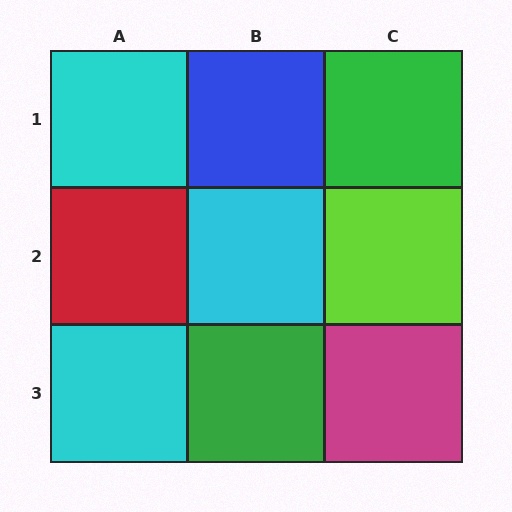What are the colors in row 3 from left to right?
Cyan, green, magenta.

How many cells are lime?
1 cell is lime.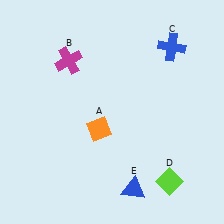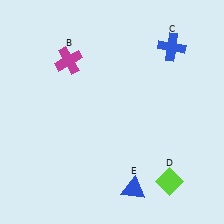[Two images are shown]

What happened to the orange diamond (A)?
The orange diamond (A) was removed in Image 2. It was in the bottom-left area of Image 1.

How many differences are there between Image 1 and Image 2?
There is 1 difference between the two images.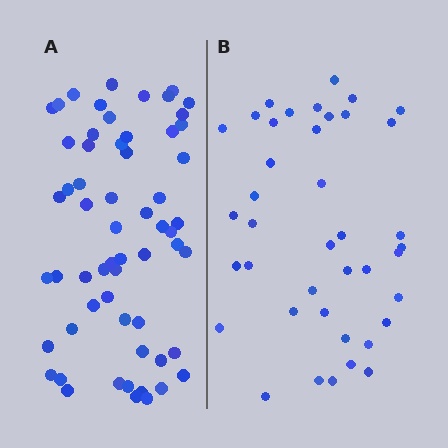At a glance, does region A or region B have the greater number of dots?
Region A (the left region) has more dots.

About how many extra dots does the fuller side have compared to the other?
Region A has approximately 20 more dots than region B.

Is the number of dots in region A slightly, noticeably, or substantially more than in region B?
Region A has substantially more. The ratio is roughly 1.5 to 1.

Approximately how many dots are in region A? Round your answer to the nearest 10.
About 60 dots.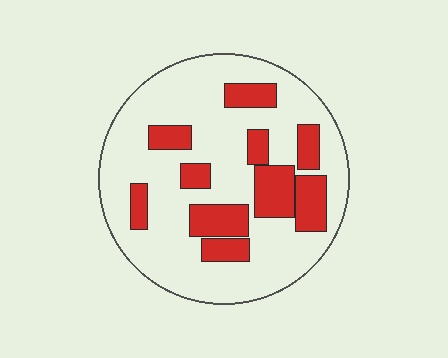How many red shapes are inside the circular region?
10.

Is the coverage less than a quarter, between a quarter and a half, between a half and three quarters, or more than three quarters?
Between a quarter and a half.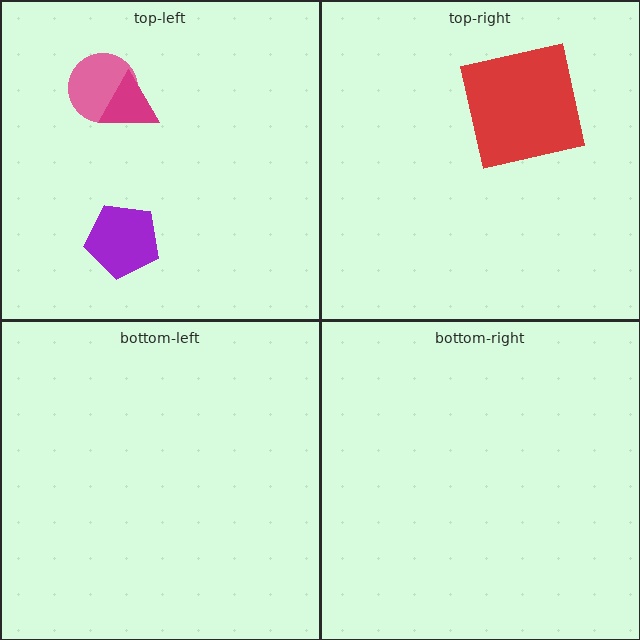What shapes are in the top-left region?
The pink circle, the purple pentagon, the magenta triangle.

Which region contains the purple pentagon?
The top-left region.